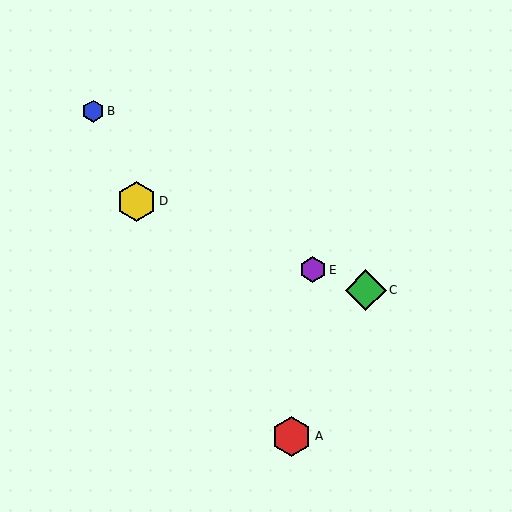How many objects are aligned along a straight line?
3 objects (C, D, E) are aligned along a straight line.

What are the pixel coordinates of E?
Object E is at (313, 270).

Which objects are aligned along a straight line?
Objects C, D, E are aligned along a straight line.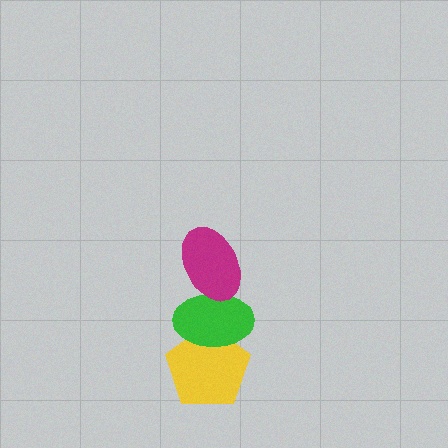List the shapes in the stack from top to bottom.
From top to bottom: the magenta ellipse, the green ellipse, the yellow pentagon.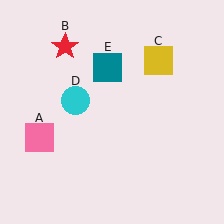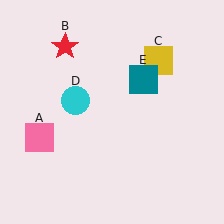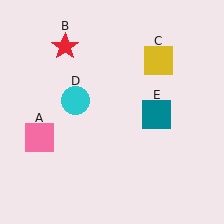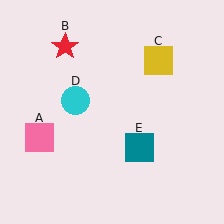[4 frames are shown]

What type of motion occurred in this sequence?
The teal square (object E) rotated clockwise around the center of the scene.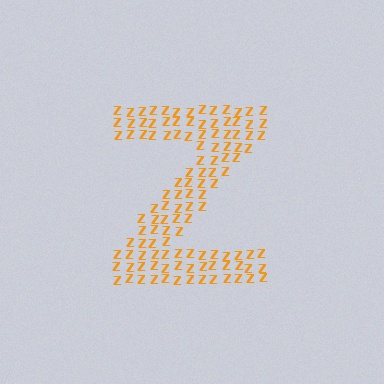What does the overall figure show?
The overall figure shows the letter Z.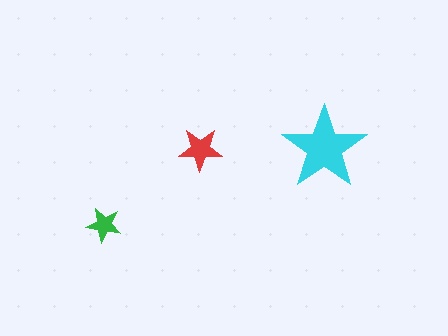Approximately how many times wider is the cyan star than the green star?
About 2.5 times wider.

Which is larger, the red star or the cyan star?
The cyan one.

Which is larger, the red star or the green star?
The red one.